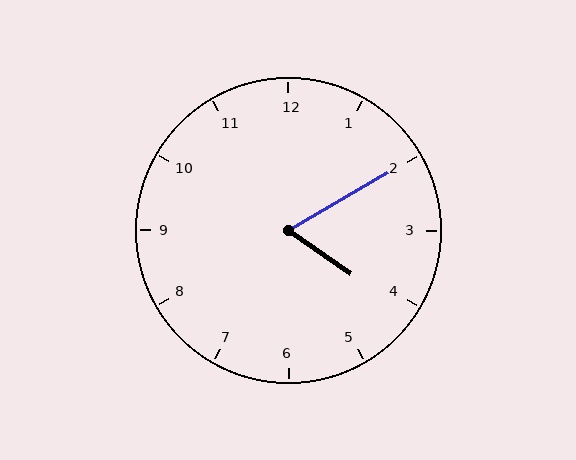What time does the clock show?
4:10.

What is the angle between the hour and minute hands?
Approximately 65 degrees.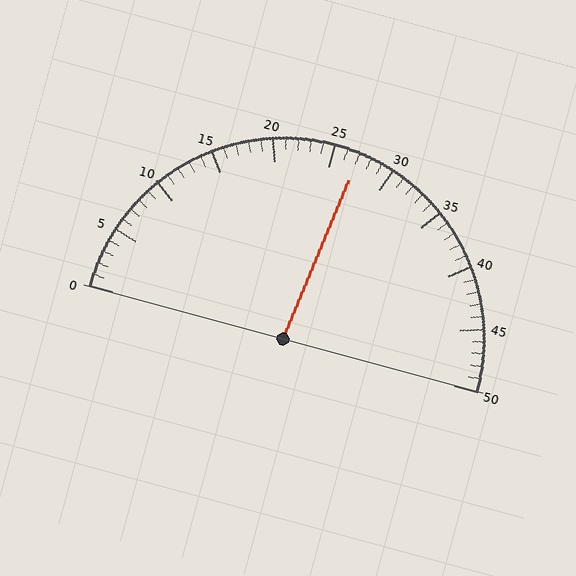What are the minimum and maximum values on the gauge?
The gauge ranges from 0 to 50.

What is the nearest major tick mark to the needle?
The nearest major tick mark is 25.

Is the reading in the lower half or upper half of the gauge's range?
The reading is in the upper half of the range (0 to 50).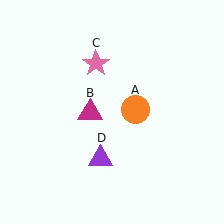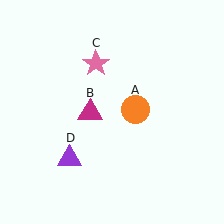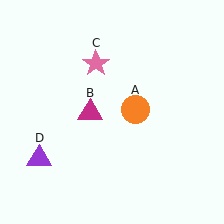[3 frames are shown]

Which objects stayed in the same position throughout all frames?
Orange circle (object A) and magenta triangle (object B) and pink star (object C) remained stationary.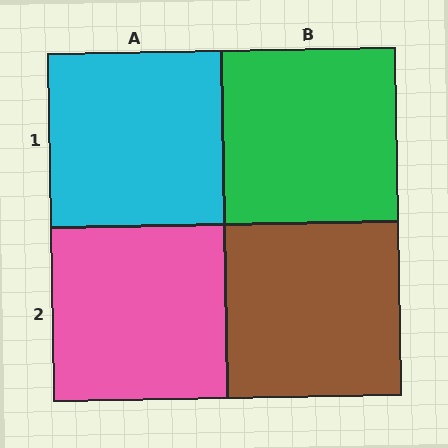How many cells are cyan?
1 cell is cyan.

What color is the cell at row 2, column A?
Pink.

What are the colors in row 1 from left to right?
Cyan, green.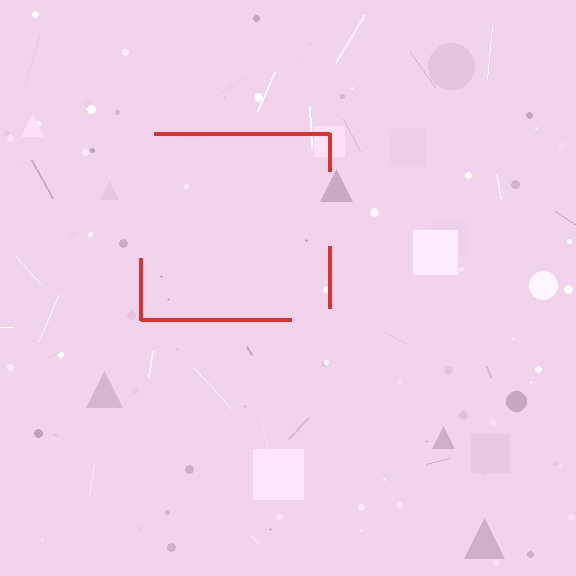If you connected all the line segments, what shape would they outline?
They would outline a square.